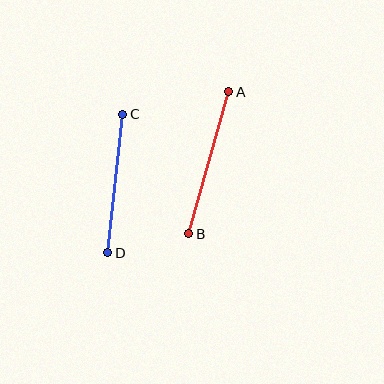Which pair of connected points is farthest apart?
Points A and B are farthest apart.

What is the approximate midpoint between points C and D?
The midpoint is at approximately (115, 183) pixels.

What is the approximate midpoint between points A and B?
The midpoint is at approximately (209, 163) pixels.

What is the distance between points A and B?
The distance is approximately 148 pixels.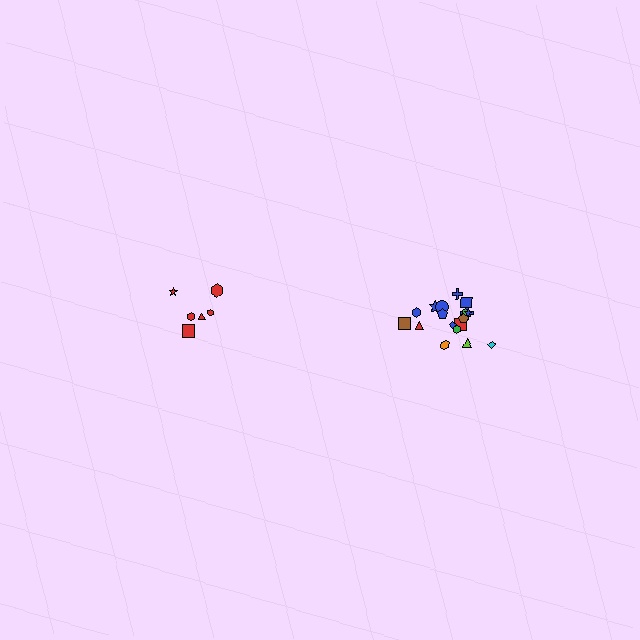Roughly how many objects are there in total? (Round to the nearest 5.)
Roughly 25 objects in total.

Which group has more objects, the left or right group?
The right group.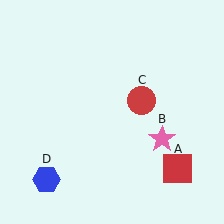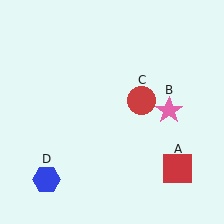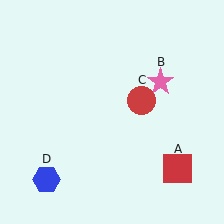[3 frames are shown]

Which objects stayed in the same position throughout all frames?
Red square (object A) and red circle (object C) and blue hexagon (object D) remained stationary.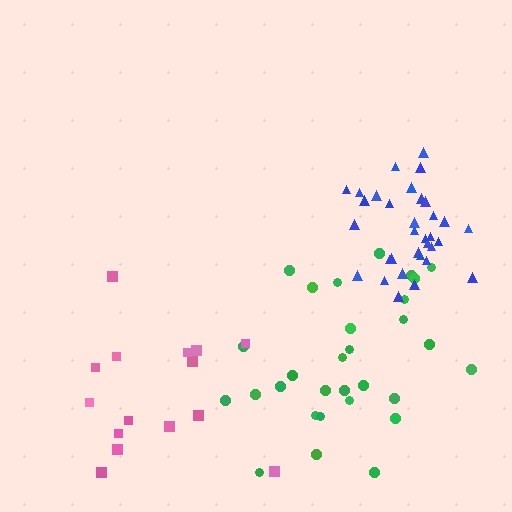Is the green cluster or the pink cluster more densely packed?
Green.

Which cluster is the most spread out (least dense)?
Pink.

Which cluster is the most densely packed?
Blue.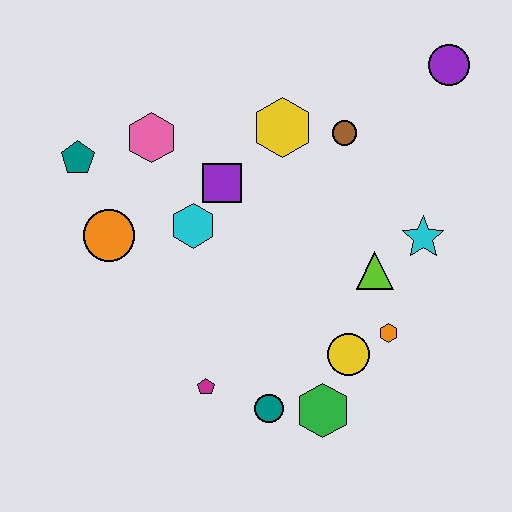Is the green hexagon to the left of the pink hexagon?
No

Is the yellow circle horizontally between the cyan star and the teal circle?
Yes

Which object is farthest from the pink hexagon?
The green hexagon is farthest from the pink hexagon.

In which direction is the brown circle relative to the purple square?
The brown circle is to the right of the purple square.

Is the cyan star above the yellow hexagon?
No